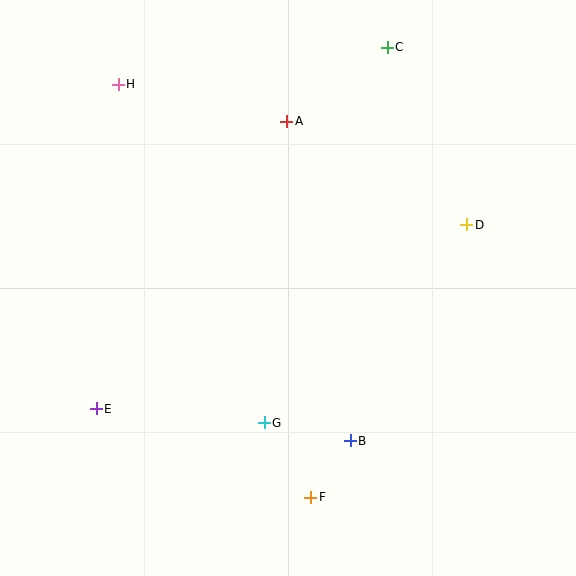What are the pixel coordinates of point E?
Point E is at (96, 409).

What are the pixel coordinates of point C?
Point C is at (387, 47).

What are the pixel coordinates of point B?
Point B is at (350, 441).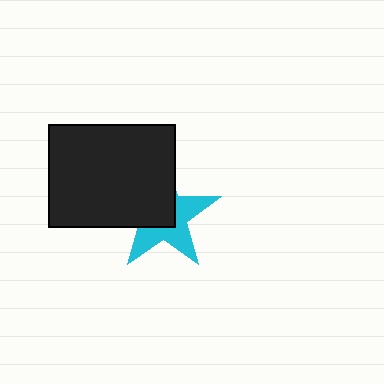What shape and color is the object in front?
The object in front is a black rectangle.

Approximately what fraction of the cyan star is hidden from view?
Roughly 50% of the cyan star is hidden behind the black rectangle.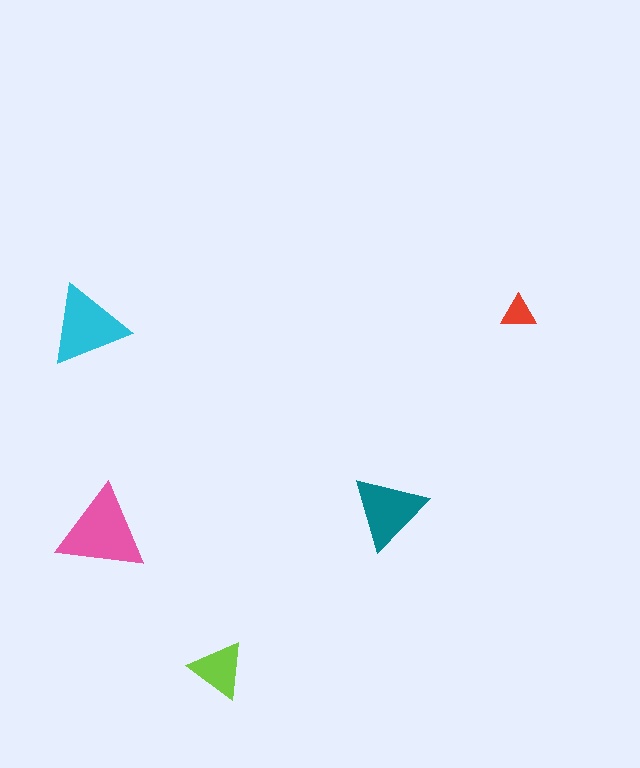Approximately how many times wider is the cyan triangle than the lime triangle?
About 1.5 times wider.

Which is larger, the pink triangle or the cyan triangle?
The pink one.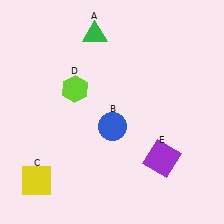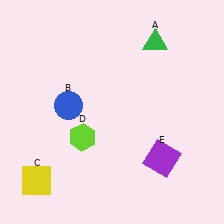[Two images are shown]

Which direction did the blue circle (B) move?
The blue circle (B) moved left.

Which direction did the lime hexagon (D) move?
The lime hexagon (D) moved down.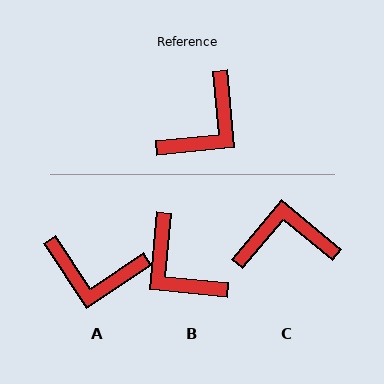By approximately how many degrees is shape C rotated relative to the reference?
Approximately 134 degrees counter-clockwise.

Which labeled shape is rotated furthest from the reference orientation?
C, about 134 degrees away.